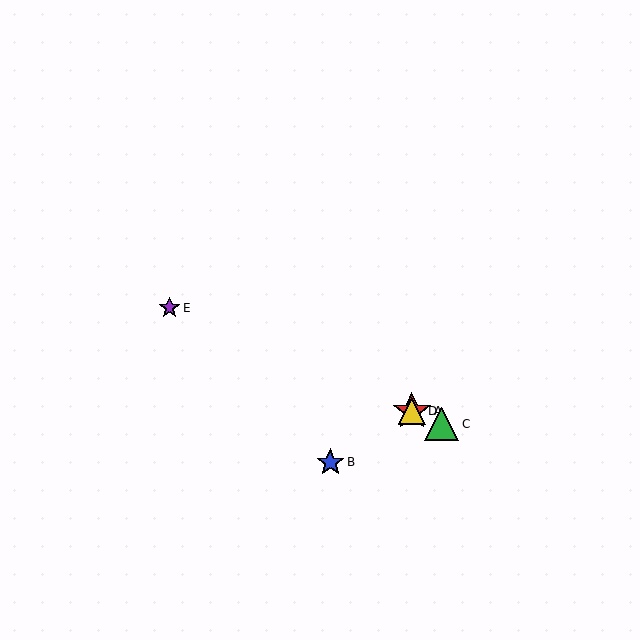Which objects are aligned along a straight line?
Objects A, C, D, E are aligned along a straight line.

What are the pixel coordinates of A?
Object A is at (412, 411).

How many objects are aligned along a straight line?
4 objects (A, C, D, E) are aligned along a straight line.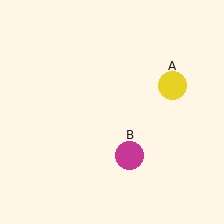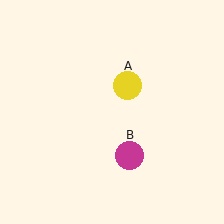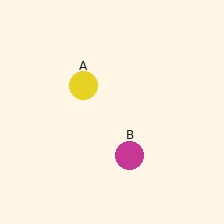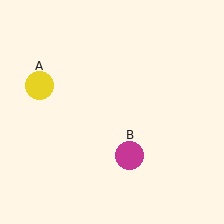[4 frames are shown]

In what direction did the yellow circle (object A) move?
The yellow circle (object A) moved left.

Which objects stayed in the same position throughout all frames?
Magenta circle (object B) remained stationary.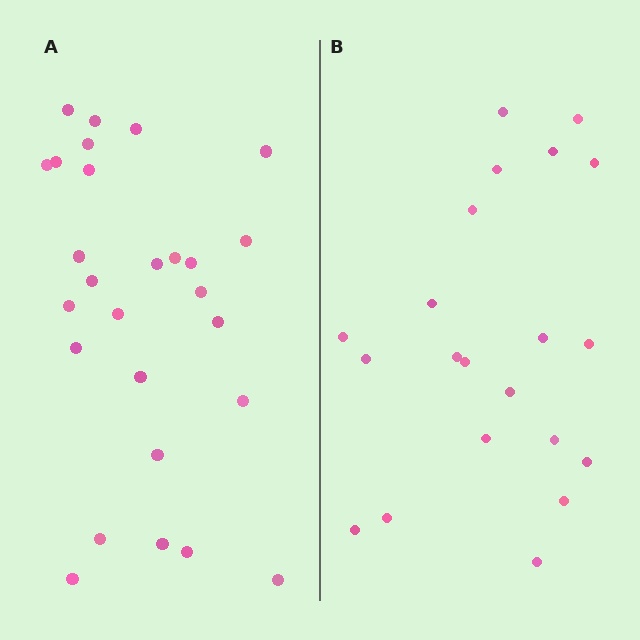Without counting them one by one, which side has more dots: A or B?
Region A (the left region) has more dots.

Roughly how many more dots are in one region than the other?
Region A has about 6 more dots than region B.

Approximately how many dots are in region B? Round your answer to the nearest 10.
About 20 dots. (The exact count is 21, which rounds to 20.)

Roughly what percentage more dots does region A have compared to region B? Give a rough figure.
About 30% more.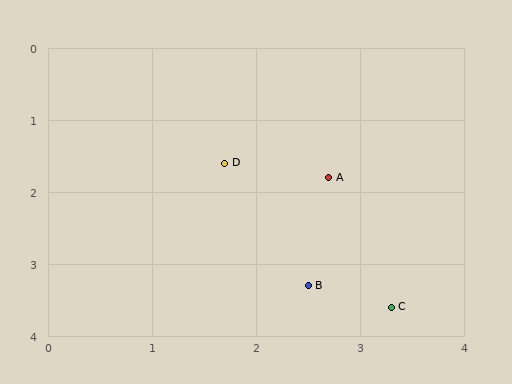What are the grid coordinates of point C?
Point C is at approximately (3.3, 3.6).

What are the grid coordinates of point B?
Point B is at approximately (2.5, 3.3).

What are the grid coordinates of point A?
Point A is at approximately (2.7, 1.8).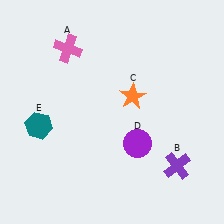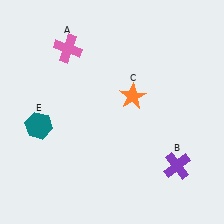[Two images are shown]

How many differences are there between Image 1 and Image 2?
There is 1 difference between the two images.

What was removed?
The purple circle (D) was removed in Image 2.